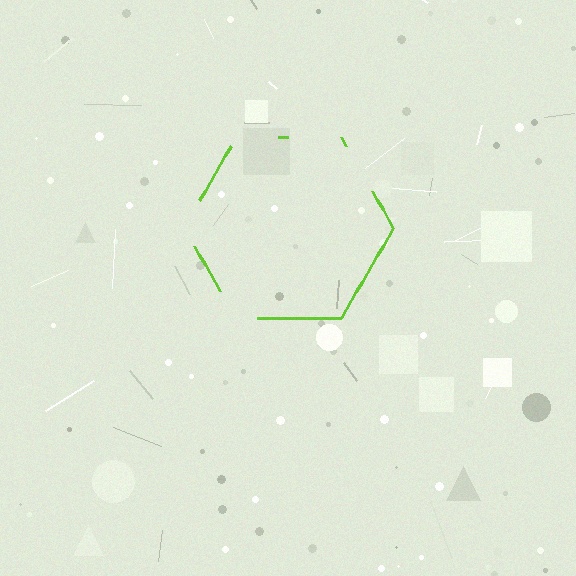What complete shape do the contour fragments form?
The contour fragments form a hexagon.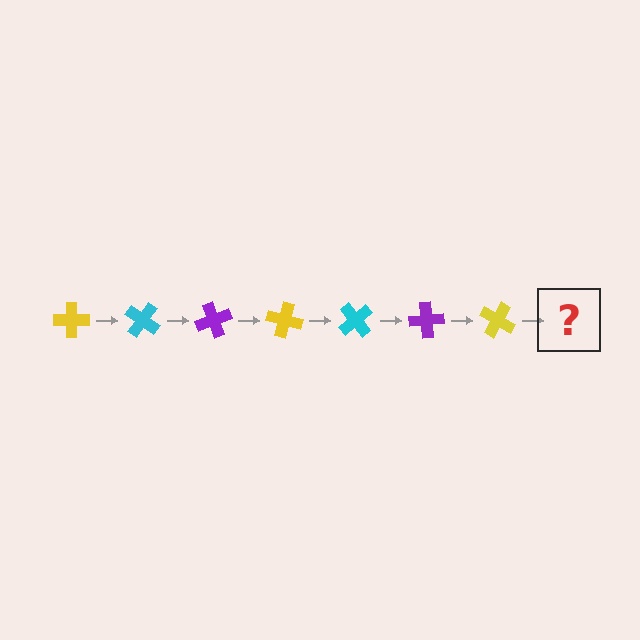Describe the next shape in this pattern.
It should be a cyan cross, rotated 245 degrees from the start.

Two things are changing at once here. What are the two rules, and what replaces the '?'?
The two rules are that it rotates 35 degrees each step and the color cycles through yellow, cyan, and purple. The '?' should be a cyan cross, rotated 245 degrees from the start.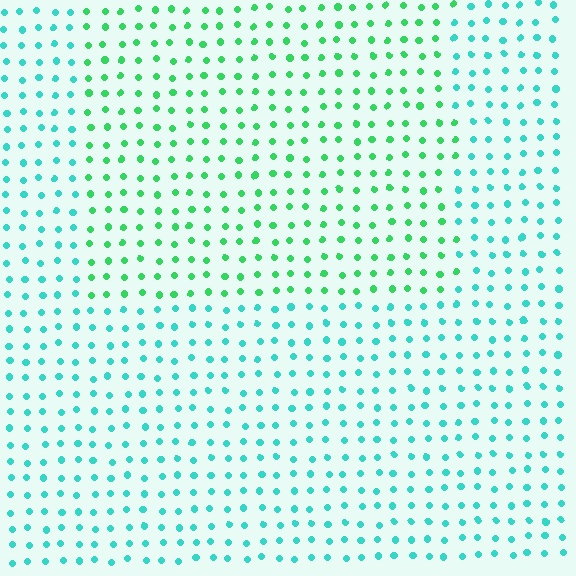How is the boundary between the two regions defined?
The boundary is defined purely by a slight shift in hue (about 38 degrees). Spacing, size, and orientation are identical on both sides.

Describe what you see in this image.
The image is filled with small cyan elements in a uniform arrangement. A rectangle-shaped region is visible where the elements are tinted to a slightly different hue, forming a subtle color boundary.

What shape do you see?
I see a rectangle.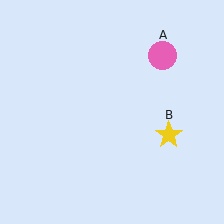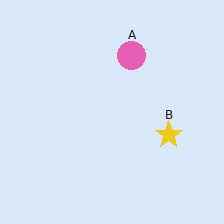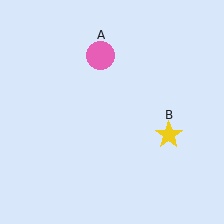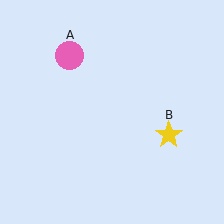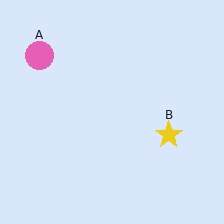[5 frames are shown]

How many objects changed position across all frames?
1 object changed position: pink circle (object A).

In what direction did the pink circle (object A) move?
The pink circle (object A) moved left.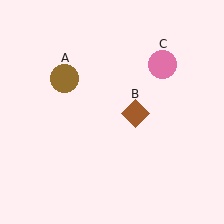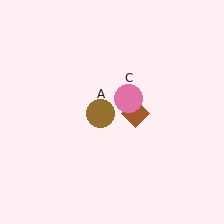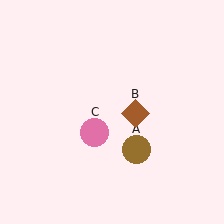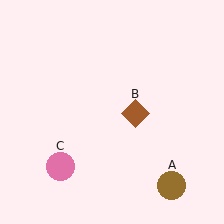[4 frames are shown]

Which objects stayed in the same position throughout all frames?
Brown diamond (object B) remained stationary.